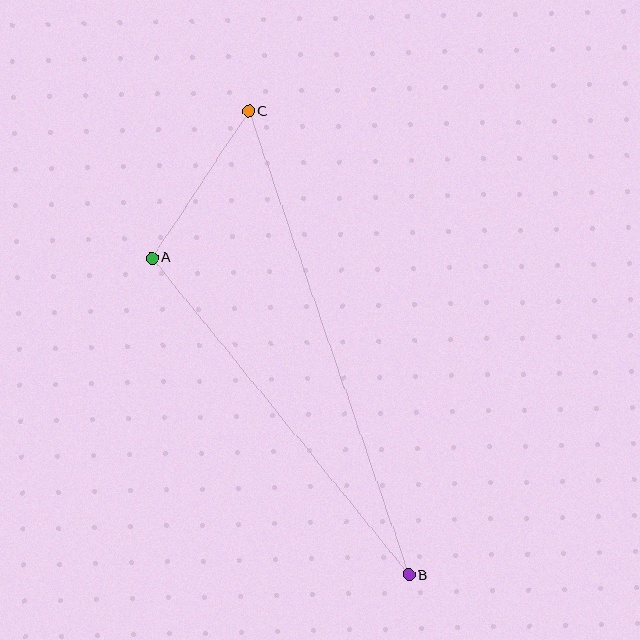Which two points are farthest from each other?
Points B and C are farthest from each other.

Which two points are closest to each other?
Points A and C are closest to each other.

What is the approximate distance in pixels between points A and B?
The distance between A and B is approximately 408 pixels.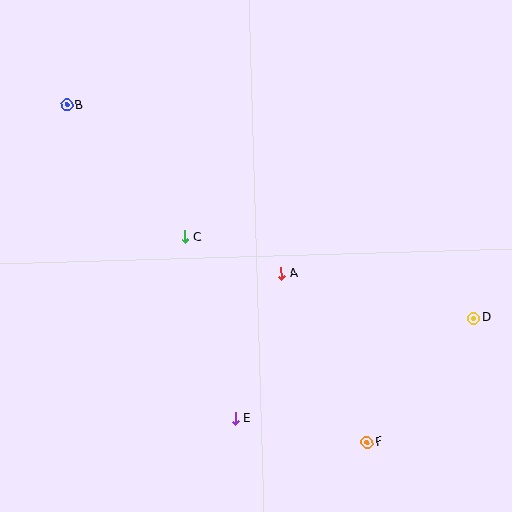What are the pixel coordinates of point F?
Point F is at (367, 442).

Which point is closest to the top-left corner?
Point B is closest to the top-left corner.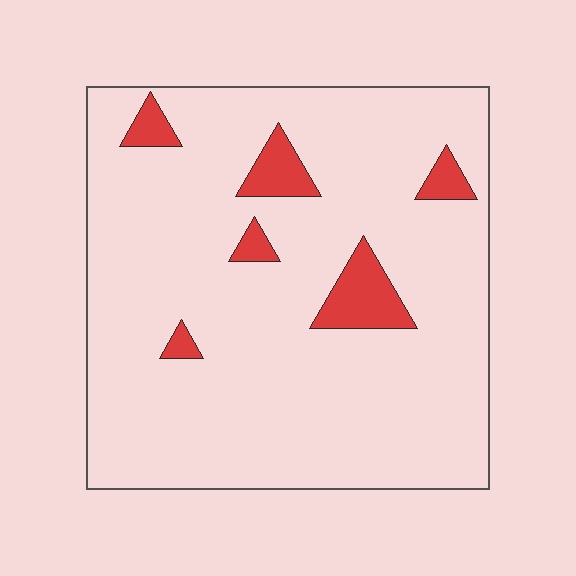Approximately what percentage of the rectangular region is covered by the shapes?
Approximately 10%.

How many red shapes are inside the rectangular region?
6.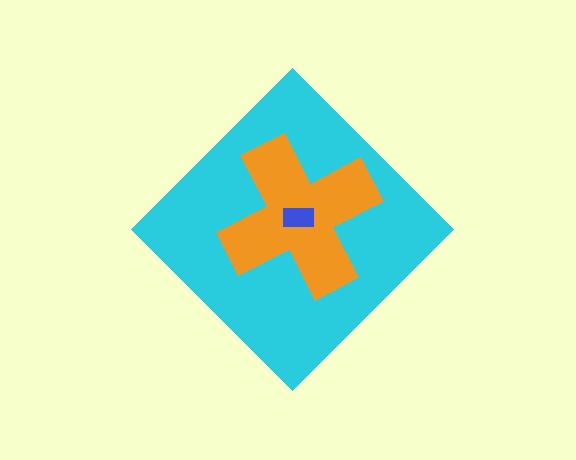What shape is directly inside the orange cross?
The blue rectangle.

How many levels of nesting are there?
3.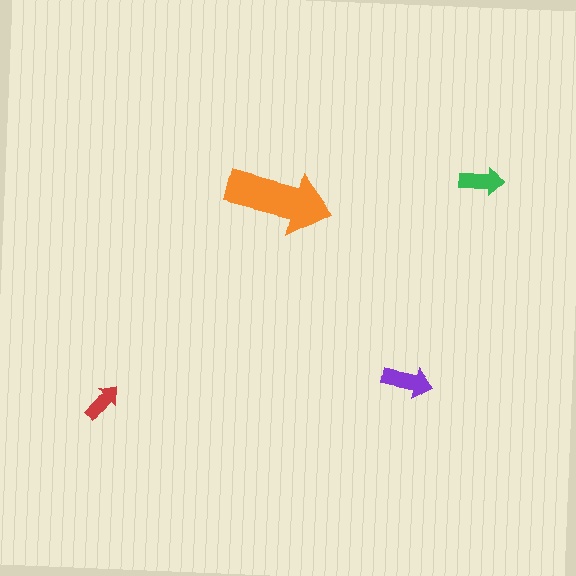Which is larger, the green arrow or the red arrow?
The green one.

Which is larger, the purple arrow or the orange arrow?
The orange one.